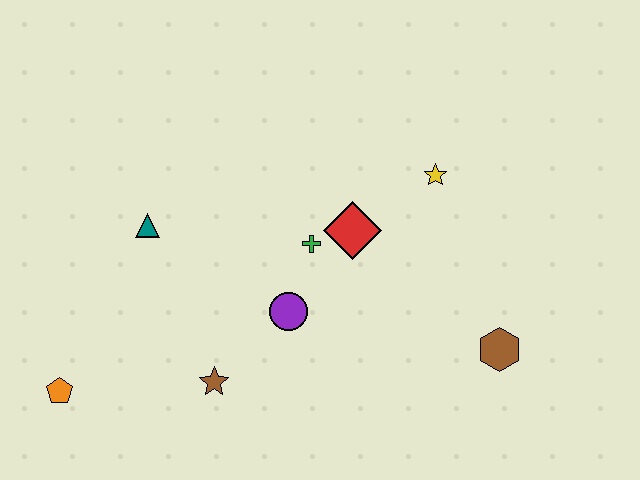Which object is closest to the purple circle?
The green cross is closest to the purple circle.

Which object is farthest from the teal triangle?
The brown hexagon is farthest from the teal triangle.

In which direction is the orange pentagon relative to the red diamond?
The orange pentagon is to the left of the red diamond.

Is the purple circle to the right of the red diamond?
No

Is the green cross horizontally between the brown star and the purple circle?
No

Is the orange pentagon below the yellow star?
Yes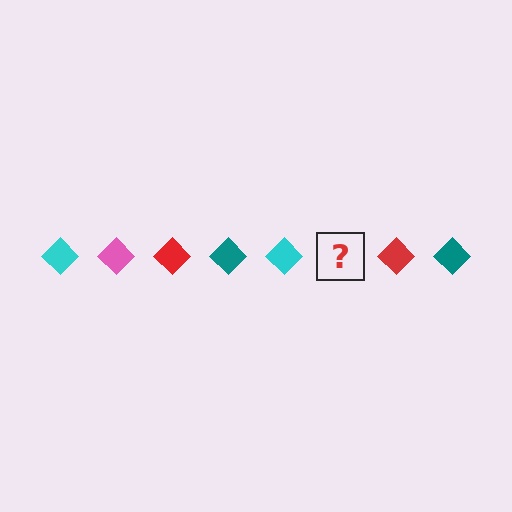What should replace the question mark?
The question mark should be replaced with a pink diamond.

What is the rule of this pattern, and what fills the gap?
The rule is that the pattern cycles through cyan, pink, red, teal diamonds. The gap should be filled with a pink diamond.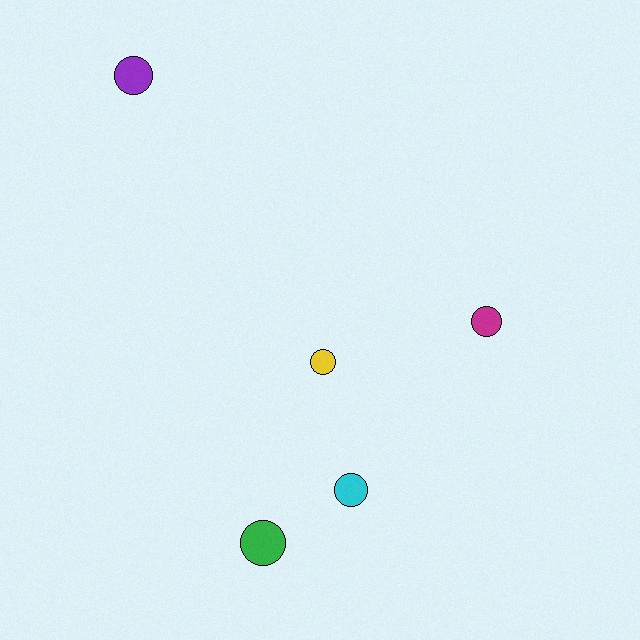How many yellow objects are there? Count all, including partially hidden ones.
There is 1 yellow object.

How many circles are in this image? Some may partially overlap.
There are 5 circles.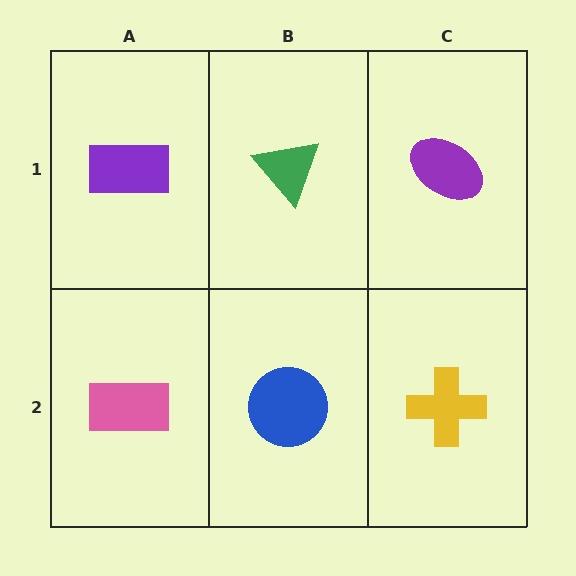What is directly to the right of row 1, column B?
A purple ellipse.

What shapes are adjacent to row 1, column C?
A yellow cross (row 2, column C), a green triangle (row 1, column B).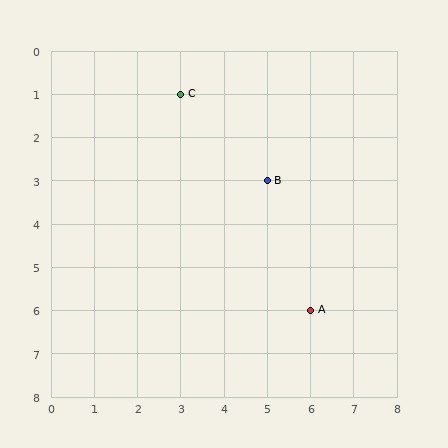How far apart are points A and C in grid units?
Points A and C are 3 columns and 5 rows apart (about 5.8 grid units diagonally).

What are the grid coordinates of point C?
Point C is at grid coordinates (3, 1).